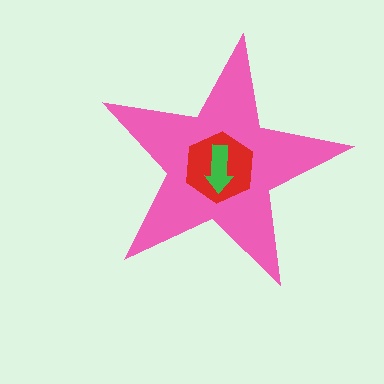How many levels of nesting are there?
3.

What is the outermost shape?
The pink star.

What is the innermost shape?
The green arrow.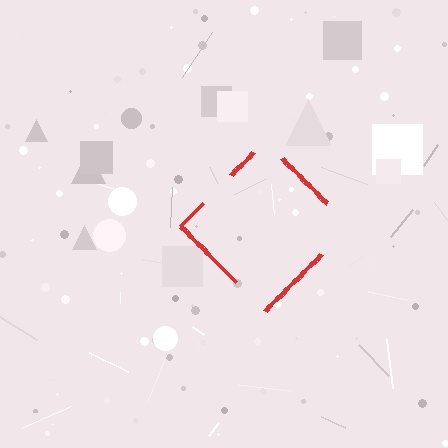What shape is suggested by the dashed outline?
The dashed outline suggests a diamond.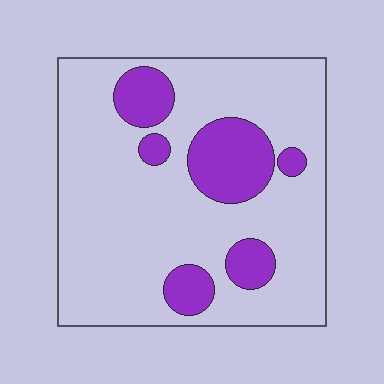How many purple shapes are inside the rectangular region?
6.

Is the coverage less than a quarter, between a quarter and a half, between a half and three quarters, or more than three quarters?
Less than a quarter.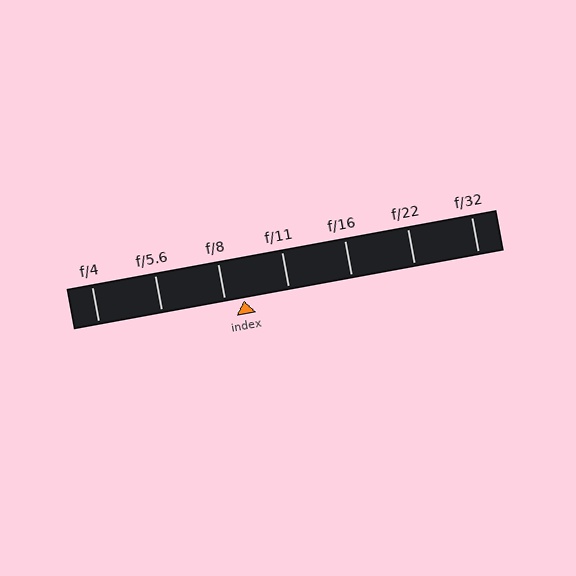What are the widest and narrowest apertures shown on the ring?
The widest aperture shown is f/4 and the narrowest is f/32.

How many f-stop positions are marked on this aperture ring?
There are 7 f-stop positions marked.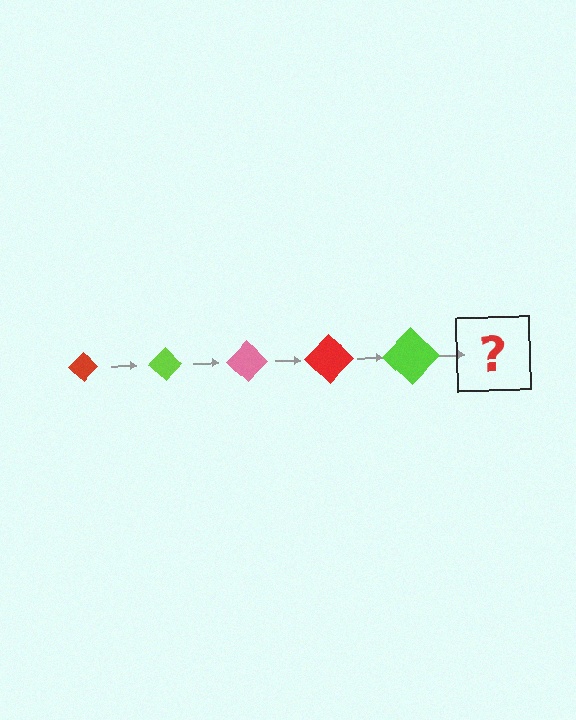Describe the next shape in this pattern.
It should be a pink diamond, larger than the previous one.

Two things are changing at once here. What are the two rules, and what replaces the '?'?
The two rules are that the diamond grows larger each step and the color cycles through red, lime, and pink. The '?' should be a pink diamond, larger than the previous one.